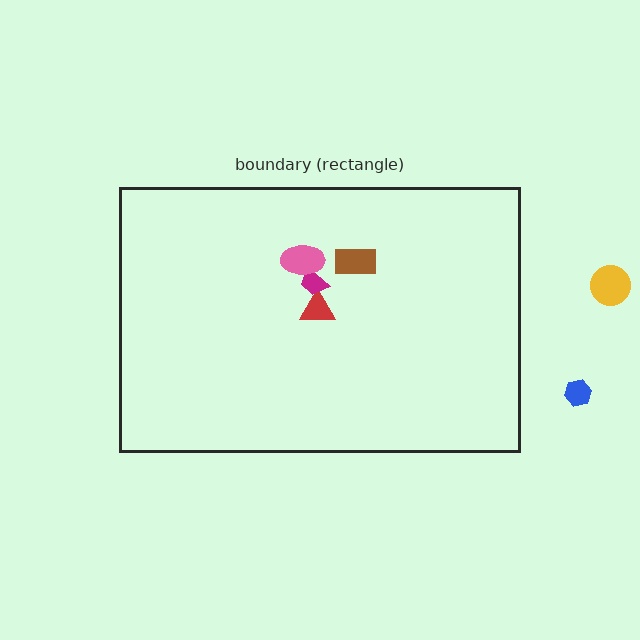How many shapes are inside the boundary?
4 inside, 2 outside.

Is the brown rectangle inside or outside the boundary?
Inside.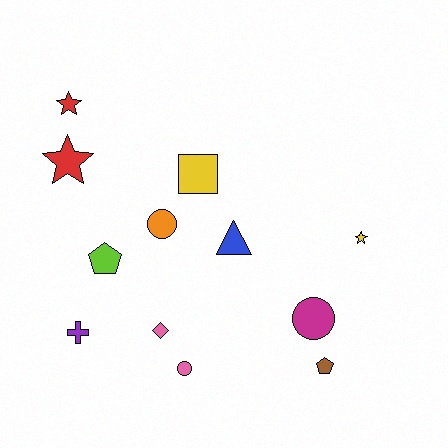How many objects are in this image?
There are 12 objects.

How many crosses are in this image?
There is 1 cross.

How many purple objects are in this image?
There is 1 purple object.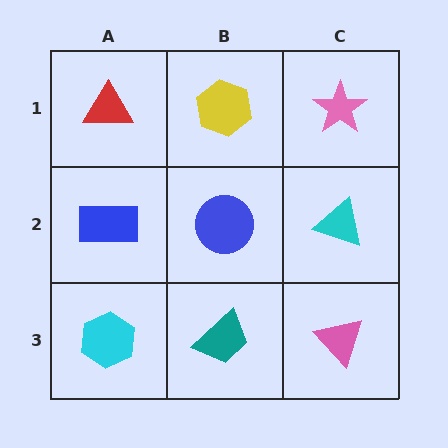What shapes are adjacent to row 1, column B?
A blue circle (row 2, column B), a red triangle (row 1, column A), a pink star (row 1, column C).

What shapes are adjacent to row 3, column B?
A blue circle (row 2, column B), a cyan hexagon (row 3, column A), a pink triangle (row 3, column C).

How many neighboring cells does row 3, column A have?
2.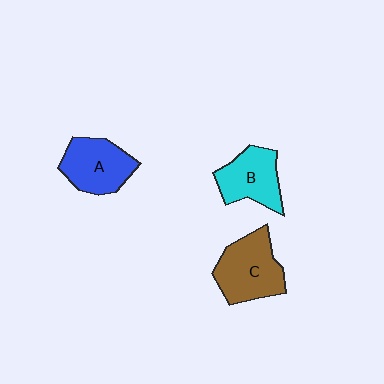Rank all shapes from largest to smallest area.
From largest to smallest: C (brown), A (blue), B (cyan).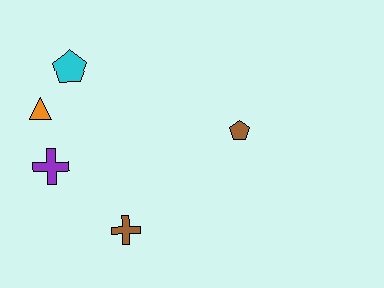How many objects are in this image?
There are 5 objects.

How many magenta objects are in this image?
There are no magenta objects.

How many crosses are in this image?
There are 2 crosses.